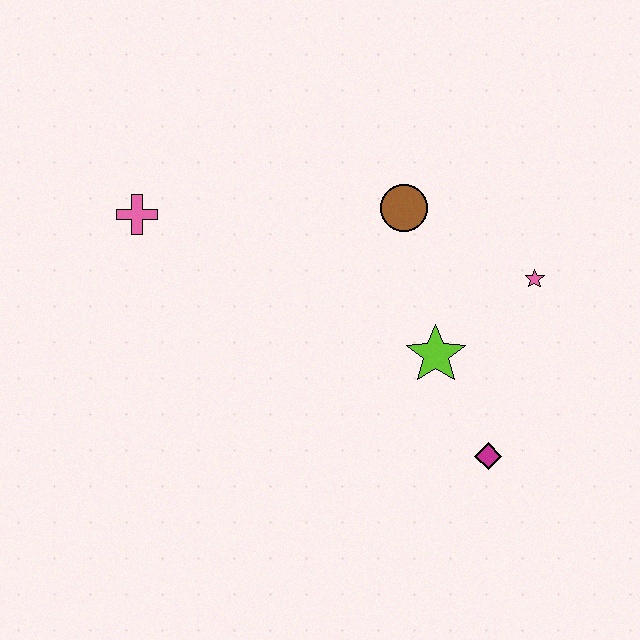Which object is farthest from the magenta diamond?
The pink cross is farthest from the magenta diamond.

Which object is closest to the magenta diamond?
The lime star is closest to the magenta diamond.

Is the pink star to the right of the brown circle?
Yes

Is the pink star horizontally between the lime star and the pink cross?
No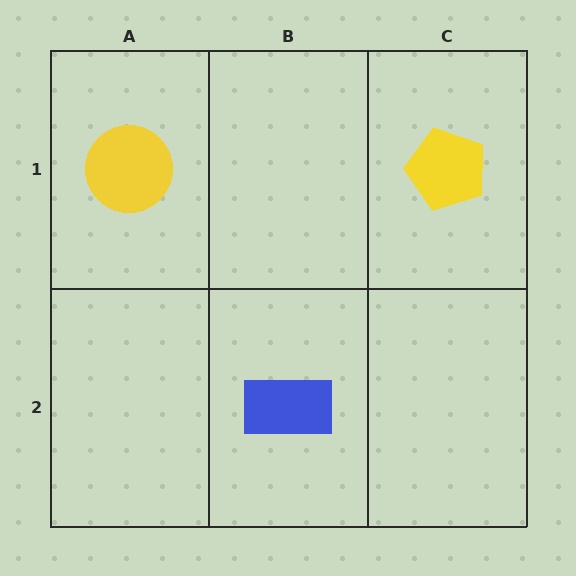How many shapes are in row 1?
2 shapes.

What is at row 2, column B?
A blue rectangle.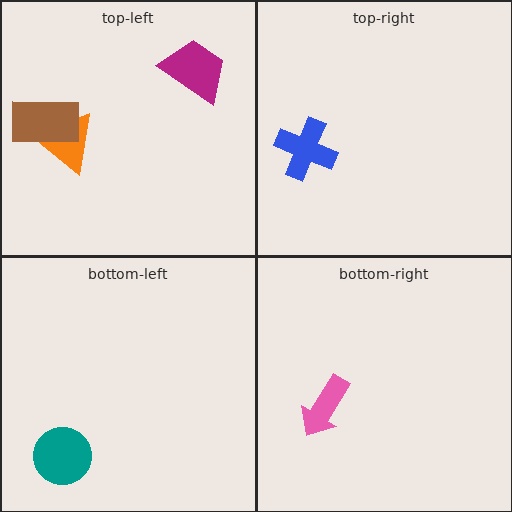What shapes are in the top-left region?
The magenta trapezoid, the orange triangle, the brown rectangle.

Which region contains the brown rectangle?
The top-left region.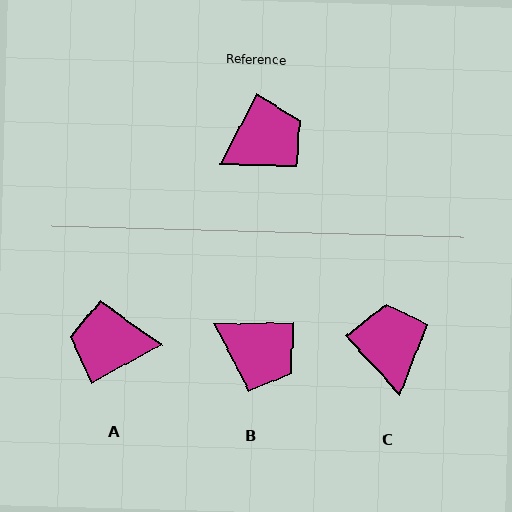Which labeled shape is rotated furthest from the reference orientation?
A, about 146 degrees away.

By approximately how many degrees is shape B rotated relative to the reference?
Approximately 62 degrees clockwise.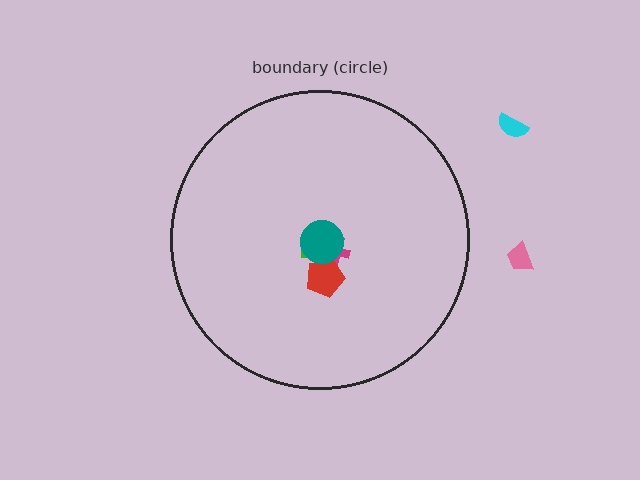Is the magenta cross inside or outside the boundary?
Inside.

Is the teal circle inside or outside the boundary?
Inside.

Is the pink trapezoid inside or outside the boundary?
Outside.